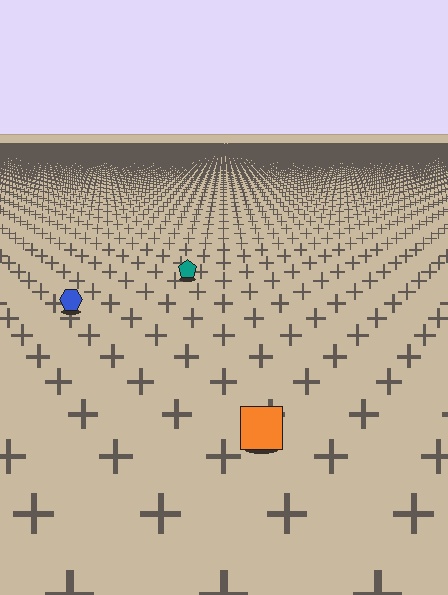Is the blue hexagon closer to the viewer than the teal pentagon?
Yes. The blue hexagon is closer — you can tell from the texture gradient: the ground texture is coarser near it.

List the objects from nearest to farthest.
From nearest to farthest: the orange square, the blue hexagon, the teal pentagon.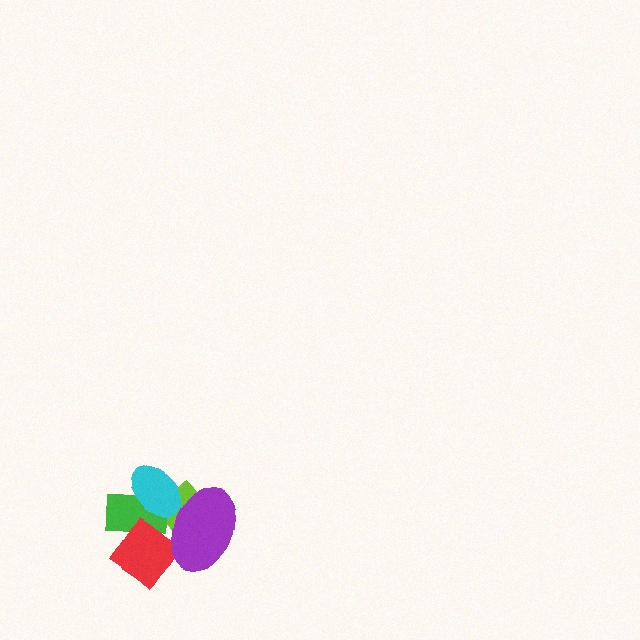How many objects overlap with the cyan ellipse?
3 objects overlap with the cyan ellipse.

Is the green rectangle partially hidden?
Yes, it is partially covered by another shape.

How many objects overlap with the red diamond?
3 objects overlap with the red diamond.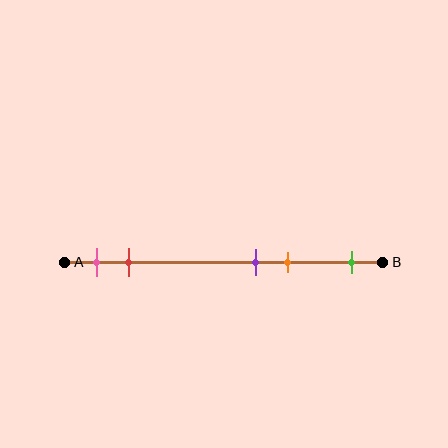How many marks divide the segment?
There are 5 marks dividing the segment.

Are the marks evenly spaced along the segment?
No, the marks are not evenly spaced.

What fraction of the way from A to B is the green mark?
The green mark is approximately 90% (0.9) of the way from A to B.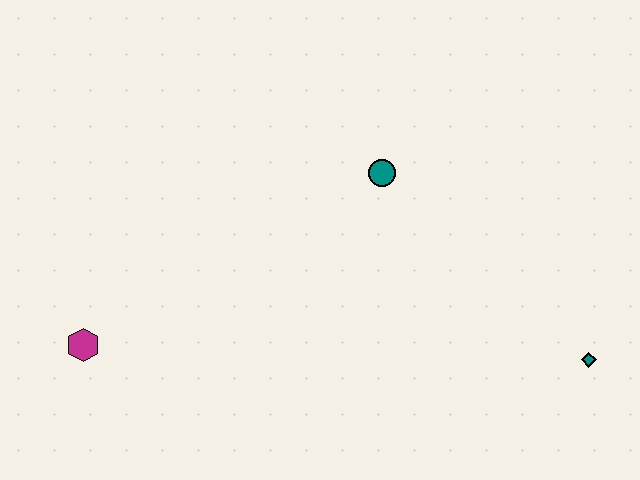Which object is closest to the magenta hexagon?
The teal circle is closest to the magenta hexagon.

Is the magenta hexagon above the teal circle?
No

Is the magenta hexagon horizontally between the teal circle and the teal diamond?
No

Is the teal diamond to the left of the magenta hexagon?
No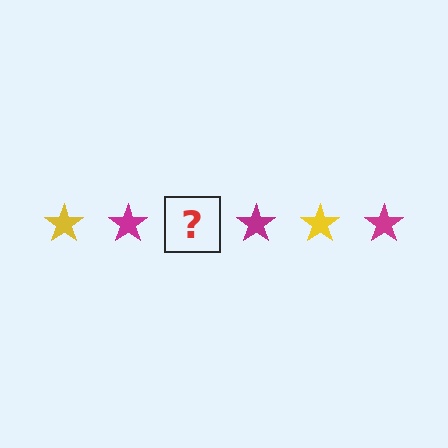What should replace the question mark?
The question mark should be replaced with a yellow star.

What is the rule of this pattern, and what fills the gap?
The rule is that the pattern cycles through yellow, magenta stars. The gap should be filled with a yellow star.